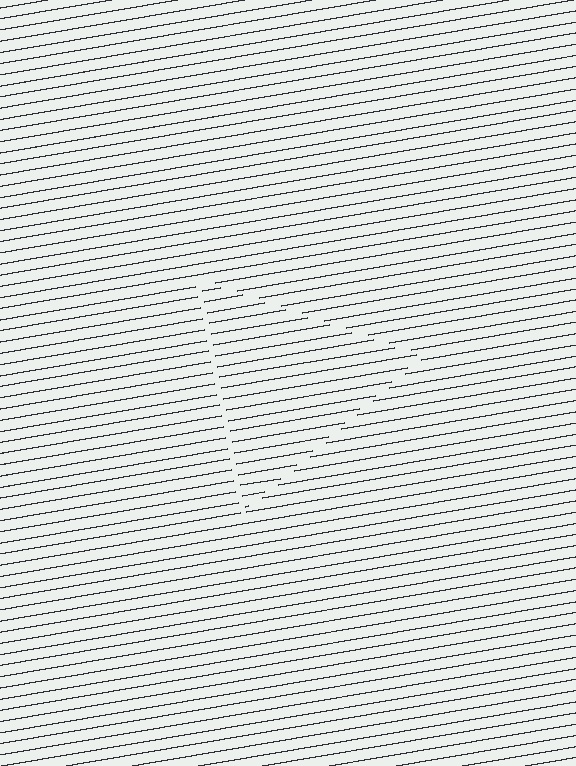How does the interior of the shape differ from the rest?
The interior of the shape contains the same grating, shifted by half a period — the contour is defined by the phase discontinuity where line-ends from the inner and outer gratings abut.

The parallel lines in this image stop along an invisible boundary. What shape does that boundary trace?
An illusory triangle. The interior of the shape contains the same grating, shifted by half a period — the contour is defined by the phase discontinuity where line-ends from the inner and outer gratings abut.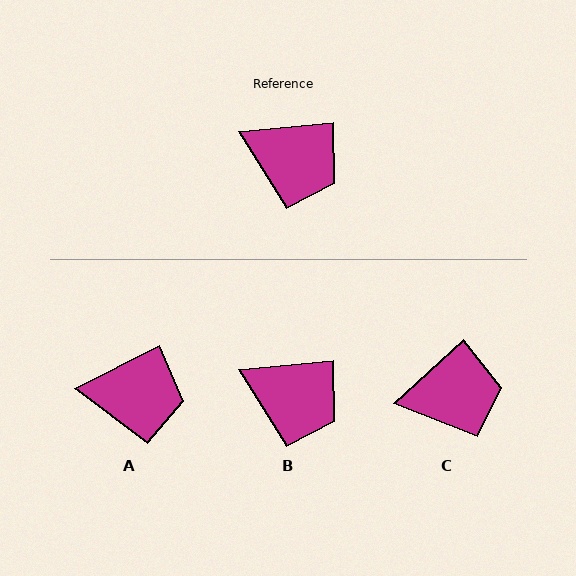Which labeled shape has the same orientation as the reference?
B.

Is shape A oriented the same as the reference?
No, it is off by about 22 degrees.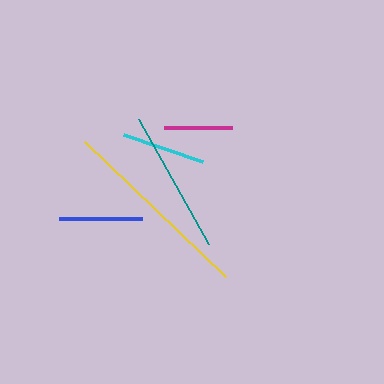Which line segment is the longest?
The yellow line is the longest at approximately 195 pixels.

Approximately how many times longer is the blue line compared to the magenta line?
The blue line is approximately 1.2 times the length of the magenta line.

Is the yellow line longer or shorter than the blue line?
The yellow line is longer than the blue line.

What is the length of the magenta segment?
The magenta segment is approximately 68 pixels long.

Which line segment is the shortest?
The magenta line is the shortest at approximately 68 pixels.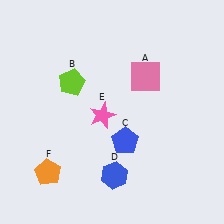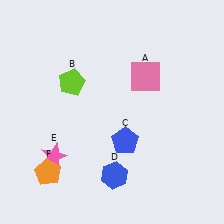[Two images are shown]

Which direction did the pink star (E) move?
The pink star (E) moved left.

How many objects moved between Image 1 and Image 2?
1 object moved between the two images.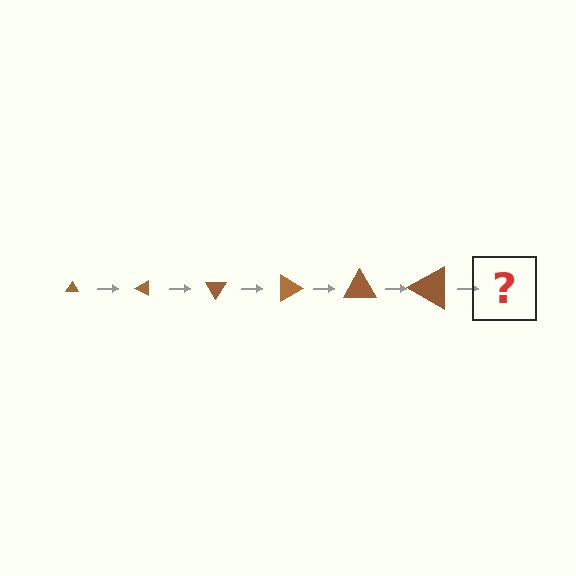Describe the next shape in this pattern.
It should be a triangle, larger than the previous one and rotated 180 degrees from the start.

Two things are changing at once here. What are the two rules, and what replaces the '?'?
The two rules are that the triangle grows larger each step and it rotates 30 degrees each step. The '?' should be a triangle, larger than the previous one and rotated 180 degrees from the start.